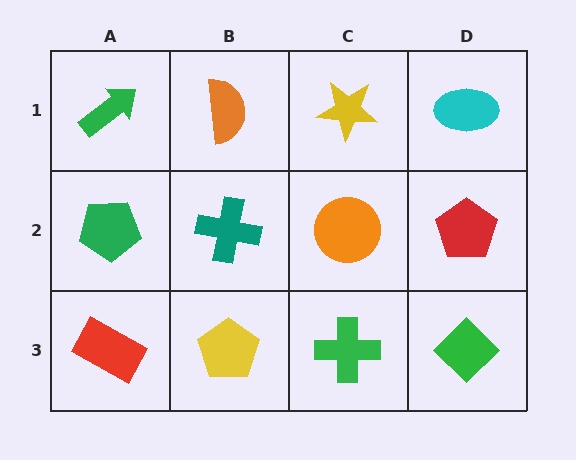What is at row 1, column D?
A cyan ellipse.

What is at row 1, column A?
A green arrow.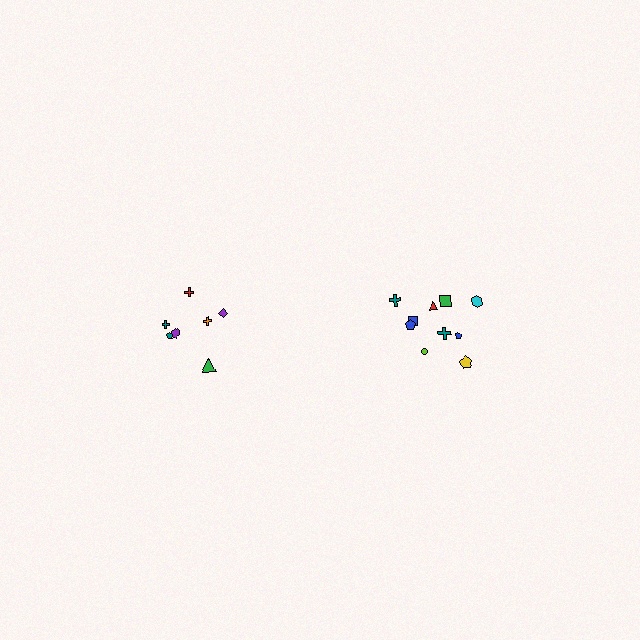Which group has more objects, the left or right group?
The right group.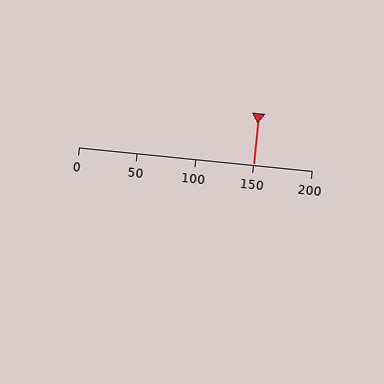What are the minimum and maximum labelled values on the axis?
The axis runs from 0 to 200.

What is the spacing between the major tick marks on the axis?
The major ticks are spaced 50 apart.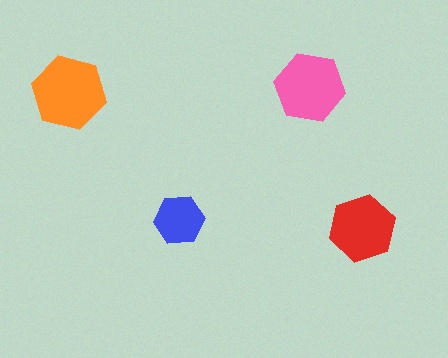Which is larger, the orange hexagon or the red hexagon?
The orange one.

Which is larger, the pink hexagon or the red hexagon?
The pink one.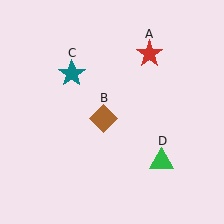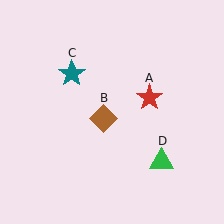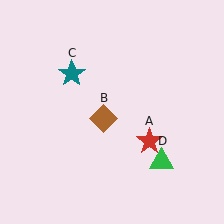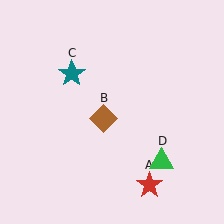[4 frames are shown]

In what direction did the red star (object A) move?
The red star (object A) moved down.